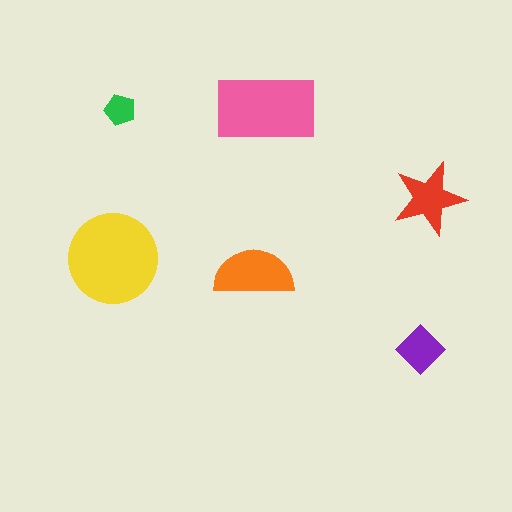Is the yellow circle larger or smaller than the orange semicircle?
Larger.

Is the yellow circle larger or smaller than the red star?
Larger.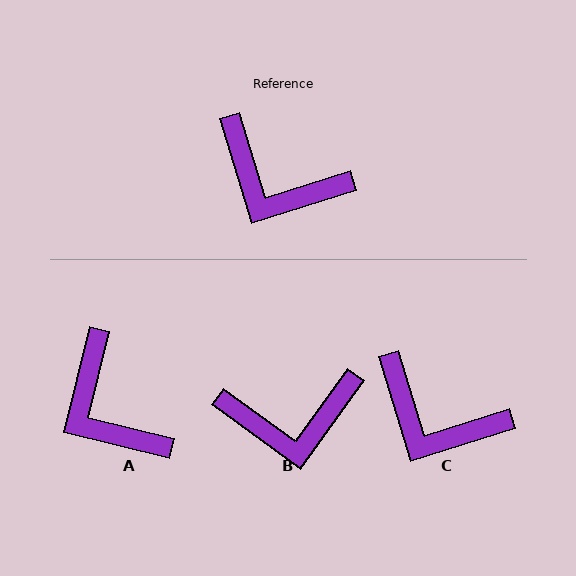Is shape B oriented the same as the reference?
No, it is off by about 37 degrees.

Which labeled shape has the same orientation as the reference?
C.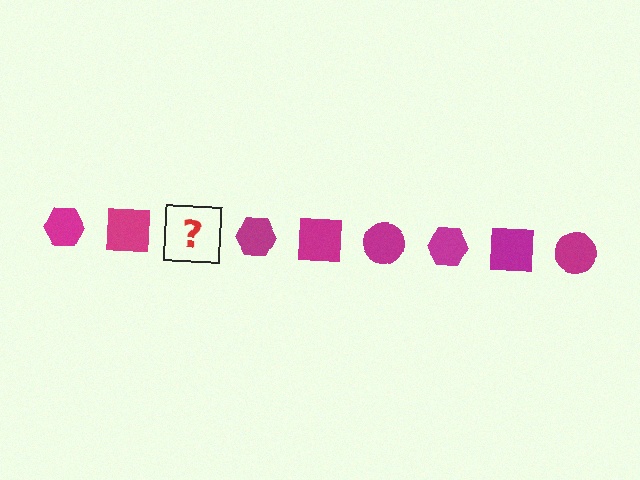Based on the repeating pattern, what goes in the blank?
The blank should be a magenta circle.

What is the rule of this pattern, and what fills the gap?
The rule is that the pattern cycles through hexagon, square, circle shapes in magenta. The gap should be filled with a magenta circle.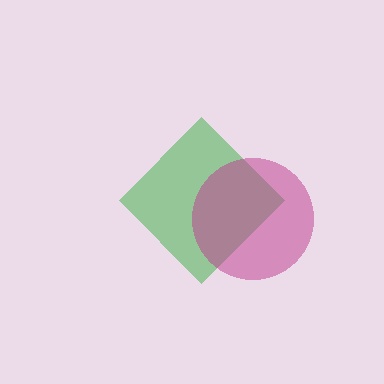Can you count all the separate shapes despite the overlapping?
Yes, there are 2 separate shapes.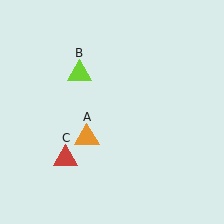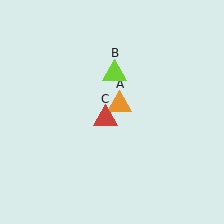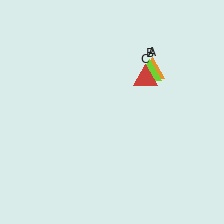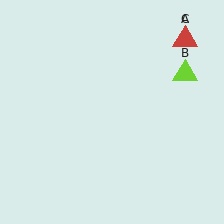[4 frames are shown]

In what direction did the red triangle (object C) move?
The red triangle (object C) moved up and to the right.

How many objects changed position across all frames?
3 objects changed position: orange triangle (object A), lime triangle (object B), red triangle (object C).